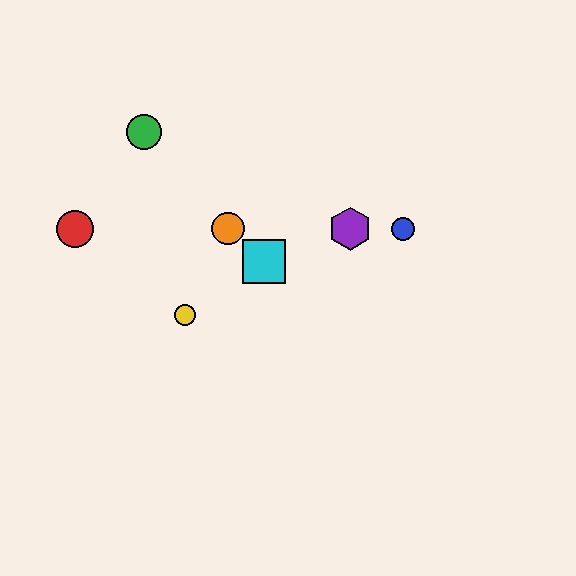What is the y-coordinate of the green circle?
The green circle is at y≈132.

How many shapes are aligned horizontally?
4 shapes (the red circle, the blue circle, the purple hexagon, the orange circle) are aligned horizontally.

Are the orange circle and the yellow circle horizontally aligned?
No, the orange circle is at y≈229 and the yellow circle is at y≈315.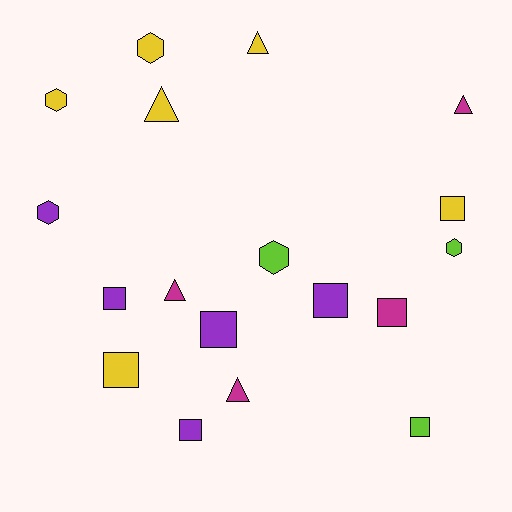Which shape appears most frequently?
Square, with 8 objects.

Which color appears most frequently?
Yellow, with 6 objects.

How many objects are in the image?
There are 18 objects.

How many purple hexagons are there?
There is 1 purple hexagon.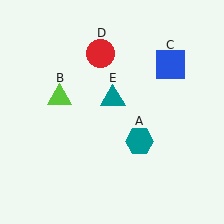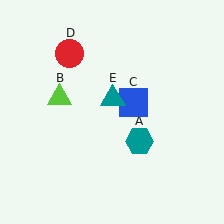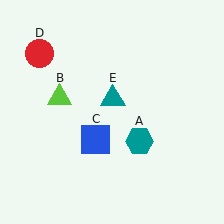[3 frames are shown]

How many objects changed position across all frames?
2 objects changed position: blue square (object C), red circle (object D).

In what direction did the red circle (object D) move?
The red circle (object D) moved left.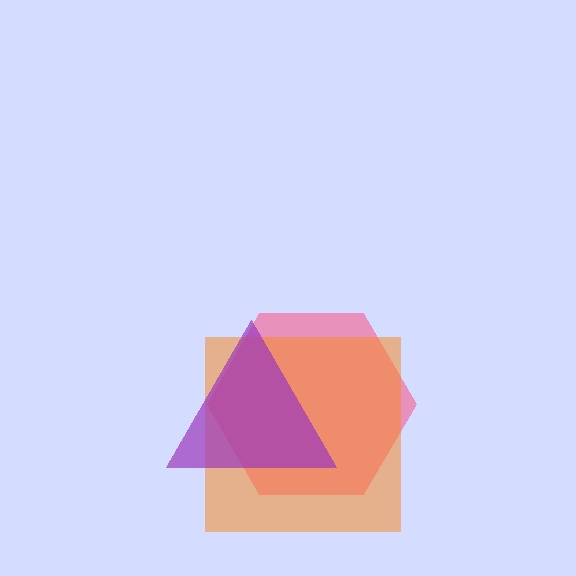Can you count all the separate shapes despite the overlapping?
Yes, there are 3 separate shapes.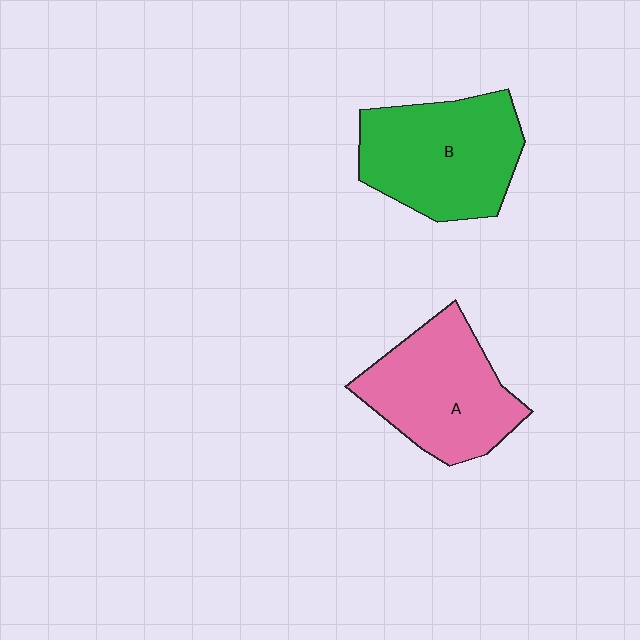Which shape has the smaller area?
Shape A (pink).